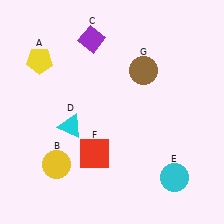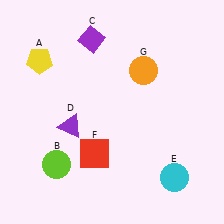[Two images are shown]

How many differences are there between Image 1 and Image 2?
There are 3 differences between the two images.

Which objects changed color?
B changed from yellow to lime. D changed from cyan to purple. G changed from brown to orange.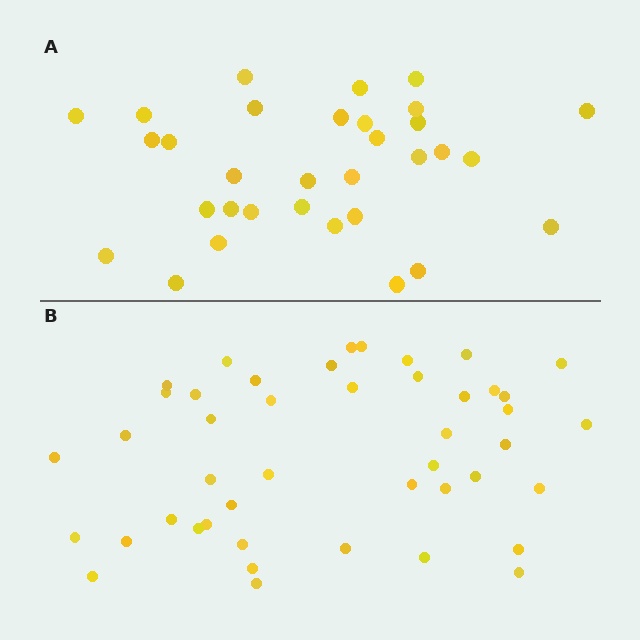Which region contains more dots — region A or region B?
Region B (the bottom region) has more dots.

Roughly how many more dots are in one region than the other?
Region B has approximately 15 more dots than region A.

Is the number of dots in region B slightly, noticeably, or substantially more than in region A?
Region B has noticeably more, but not dramatically so. The ratio is roughly 1.4 to 1.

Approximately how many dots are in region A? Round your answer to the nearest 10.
About 30 dots. (The exact count is 32, which rounds to 30.)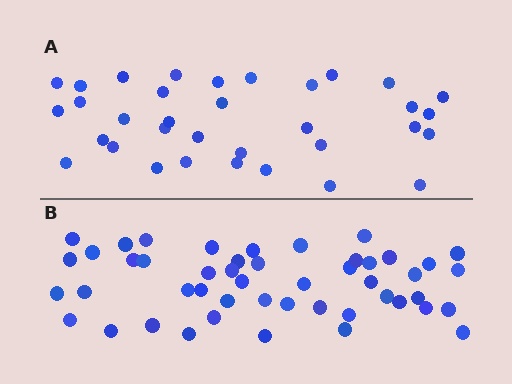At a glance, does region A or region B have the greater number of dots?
Region B (the bottom region) has more dots.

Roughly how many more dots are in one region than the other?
Region B has approximately 15 more dots than region A.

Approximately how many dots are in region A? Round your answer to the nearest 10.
About 30 dots. (The exact count is 34, which rounds to 30.)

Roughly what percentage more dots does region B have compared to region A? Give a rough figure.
About 40% more.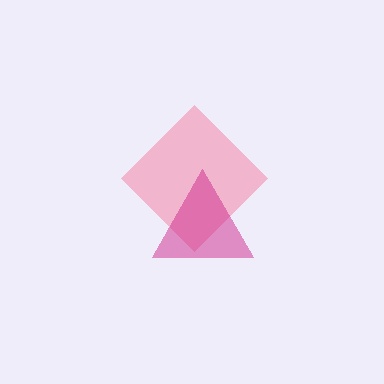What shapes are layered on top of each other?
The layered shapes are: a pink diamond, a magenta triangle.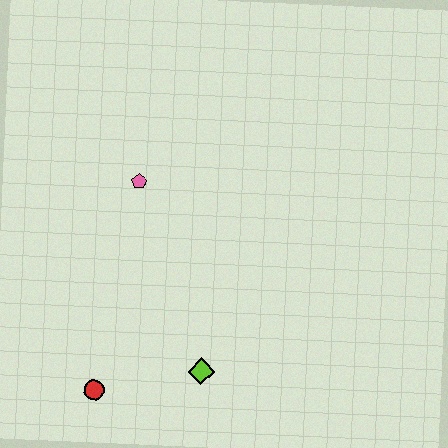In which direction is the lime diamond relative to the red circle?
The lime diamond is to the right of the red circle.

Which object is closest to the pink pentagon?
The lime diamond is closest to the pink pentagon.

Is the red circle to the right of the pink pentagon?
No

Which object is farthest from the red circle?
The pink pentagon is farthest from the red circle.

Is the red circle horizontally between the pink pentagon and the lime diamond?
No